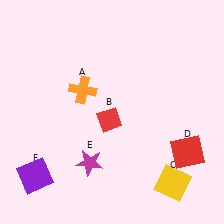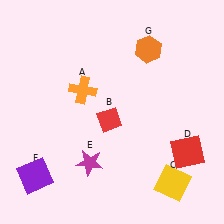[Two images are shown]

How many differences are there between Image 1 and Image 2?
There is 1 difference between the two images.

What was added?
An orange hexagon (G) was added in Image 2.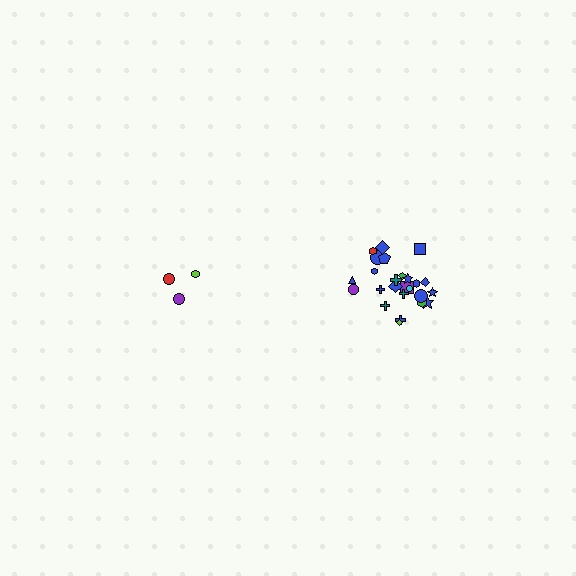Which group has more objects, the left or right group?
The right group.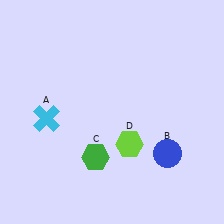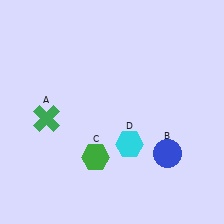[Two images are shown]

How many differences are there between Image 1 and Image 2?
There are 2 differences between the two images.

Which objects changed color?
A changed from cyan to green. D changed from lime to cyan.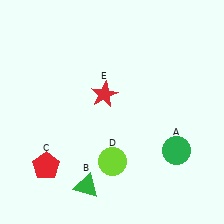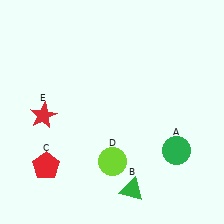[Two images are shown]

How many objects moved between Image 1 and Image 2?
2 objects moved between the two images.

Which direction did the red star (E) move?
The red star (E) moved left.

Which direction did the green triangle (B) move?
The green triangle (B) moved right.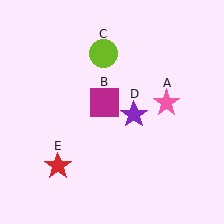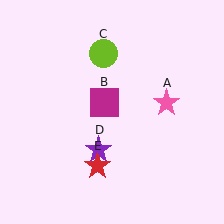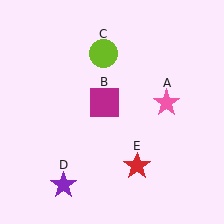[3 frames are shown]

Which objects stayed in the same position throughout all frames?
Pink star (object A) and magenta square (object B) and lime circle (object C) remained stationary.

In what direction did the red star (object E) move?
The red star (object E) moved right.